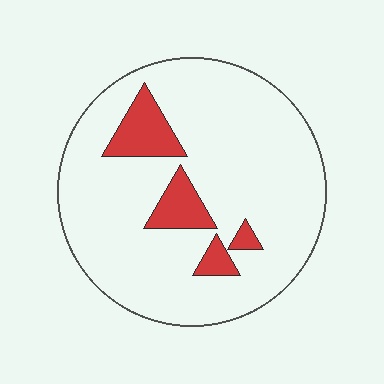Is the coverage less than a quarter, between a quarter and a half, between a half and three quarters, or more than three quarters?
Less than a quarter.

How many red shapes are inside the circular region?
4.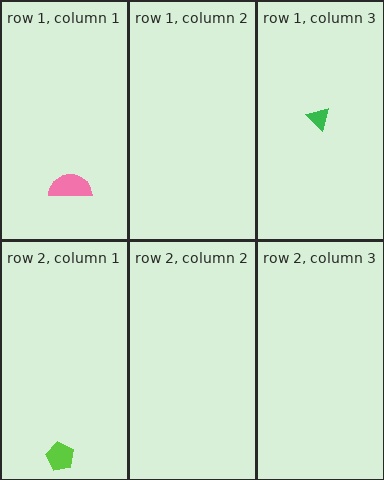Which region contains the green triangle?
The row 1, column 3 region.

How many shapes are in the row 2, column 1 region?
1.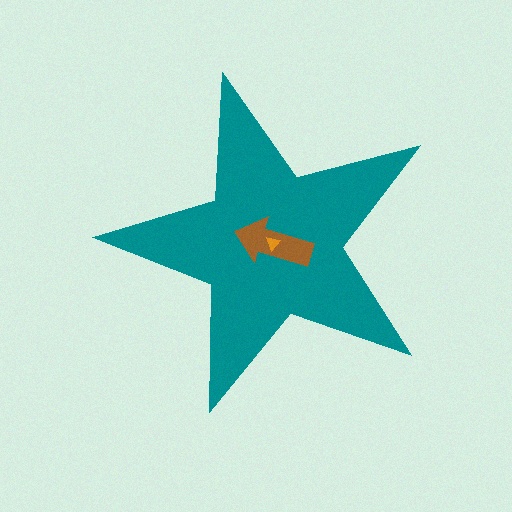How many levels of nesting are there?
3.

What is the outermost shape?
The teal star.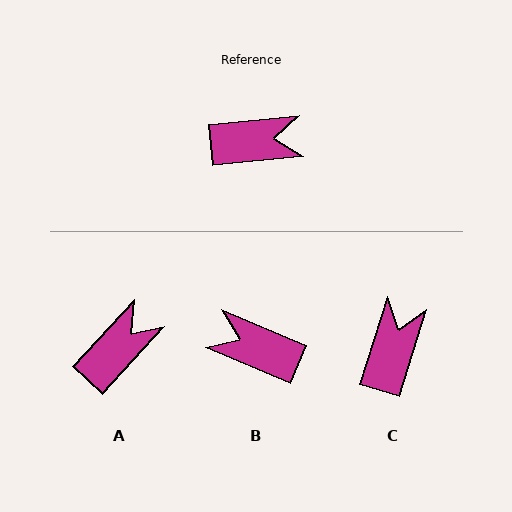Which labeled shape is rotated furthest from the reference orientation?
B, about 151 degrees away.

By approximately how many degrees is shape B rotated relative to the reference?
Approximately 151 degrees counter-clockwise.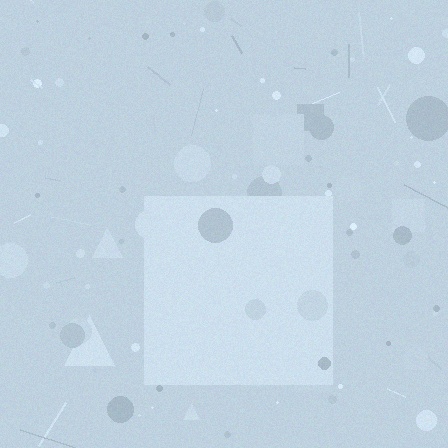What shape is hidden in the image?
A square is hidden in the image.